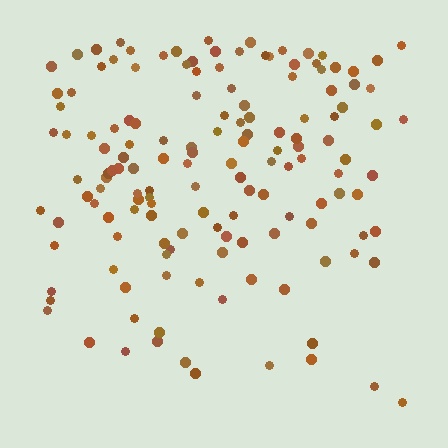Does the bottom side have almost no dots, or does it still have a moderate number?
Still a moderate number, just noticeably fewer than the top.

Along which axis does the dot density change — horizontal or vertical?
Vertical.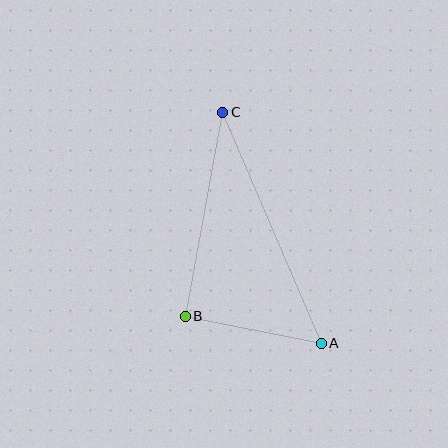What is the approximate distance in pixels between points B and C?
The distance between B and C is approximately 207 pixels.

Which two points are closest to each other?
Points A and B are closest to each other.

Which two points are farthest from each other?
Points A and C are farthest from each other.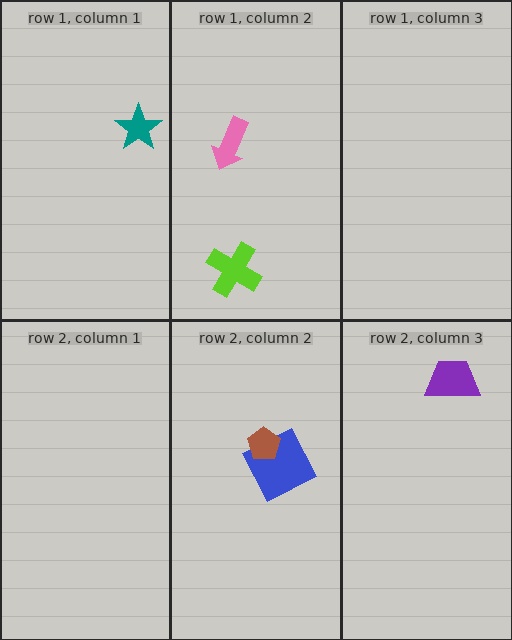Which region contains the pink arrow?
The row 1, column 2 region.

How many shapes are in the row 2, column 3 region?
1.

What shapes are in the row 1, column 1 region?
The teal star.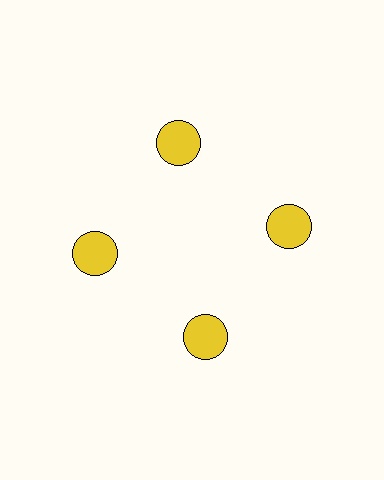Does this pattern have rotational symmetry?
Yes, this pattern has 4-fold rotational symmetry. It looks the same after rotating 90 degrees around the center.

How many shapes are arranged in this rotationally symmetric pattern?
There are 4 shapes, arranged in 4 groups of 1.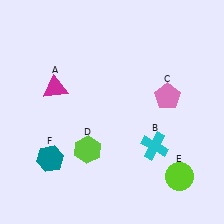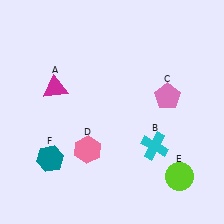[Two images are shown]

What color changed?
The hexagon (D) changed from lime in Image 1 to pink in Image 2.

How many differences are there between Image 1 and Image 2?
There is 1 difference between the two images.